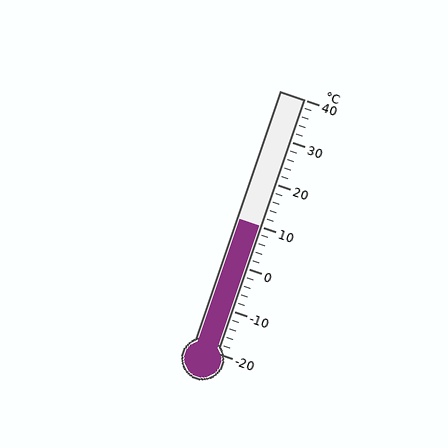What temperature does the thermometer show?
The thermometer shows approximately 10°C.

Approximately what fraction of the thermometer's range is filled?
The thermometer is filled to approximately 50% of its range.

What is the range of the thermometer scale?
The thermometer scale ranges from -20°C to 40°C.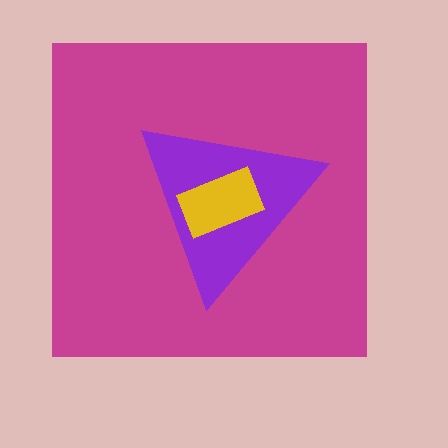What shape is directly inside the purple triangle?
The yellow rectangle.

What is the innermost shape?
The yellow rectangle.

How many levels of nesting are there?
3.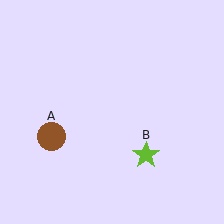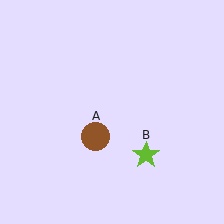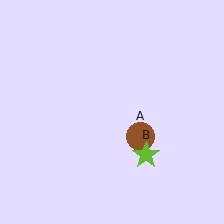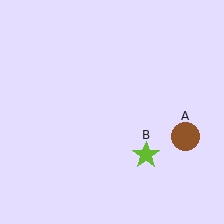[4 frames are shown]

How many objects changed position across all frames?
1 object changed position: brown circle (object A).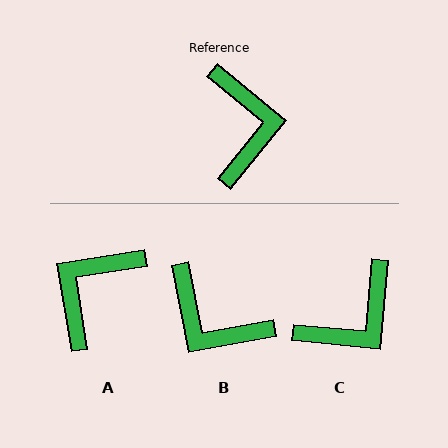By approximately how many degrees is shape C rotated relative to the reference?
Approximately 56 degrees clockwise.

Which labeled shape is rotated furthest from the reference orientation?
A, about 138 degrees away.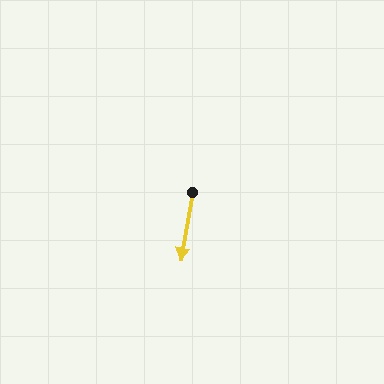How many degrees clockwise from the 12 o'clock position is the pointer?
Approximately 190 degrees.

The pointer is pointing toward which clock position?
Roughly 6 o'clock.